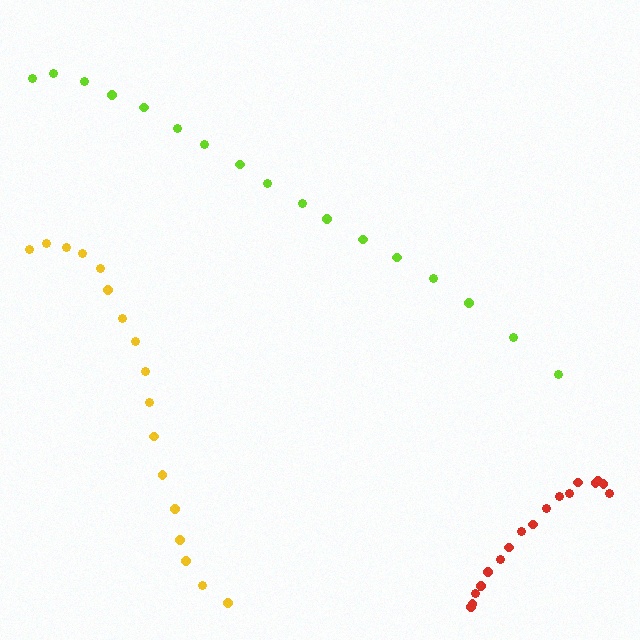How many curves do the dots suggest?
There are 3 distinct paths.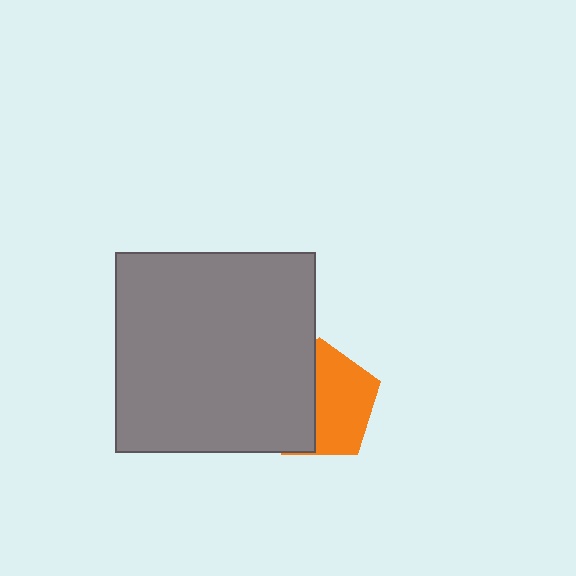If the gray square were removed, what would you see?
You would see the complete orange pentagon.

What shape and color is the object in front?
The object in front is a gray square.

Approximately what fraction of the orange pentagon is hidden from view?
Roughly 45% of the orange pentagon is hidden behind the gray square.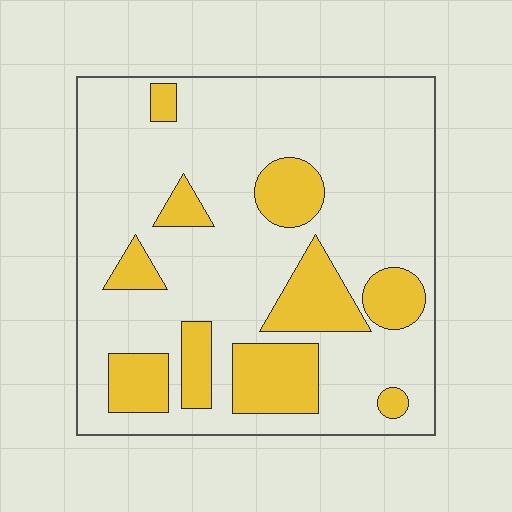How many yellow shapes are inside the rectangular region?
10.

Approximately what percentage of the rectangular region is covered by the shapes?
Approximately 25%.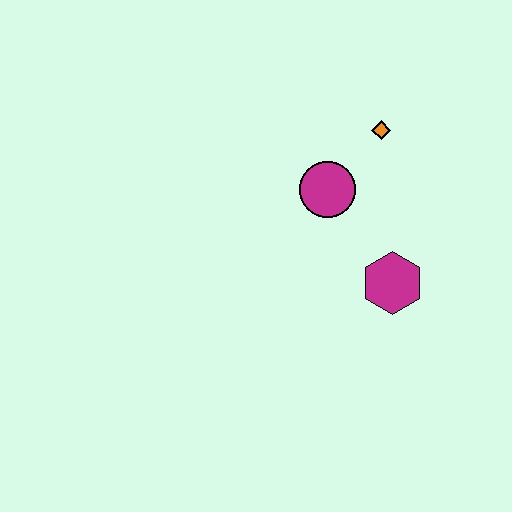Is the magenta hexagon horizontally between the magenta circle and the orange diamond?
No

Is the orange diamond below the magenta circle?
No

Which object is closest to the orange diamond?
The magenta circle is closest to the orange diamond.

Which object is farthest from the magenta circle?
The magenta hexagon is farthest from the magenta circle.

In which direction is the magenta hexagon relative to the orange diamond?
The magenta hexagon is below the orange diamond.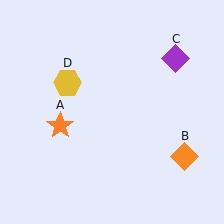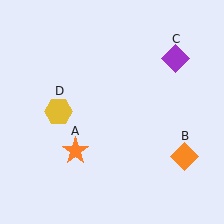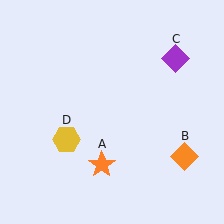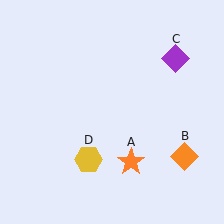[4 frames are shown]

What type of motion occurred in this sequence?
The orange star (object A), yellow hexagon (object D) rotated counterclockwise around the center of the scene.